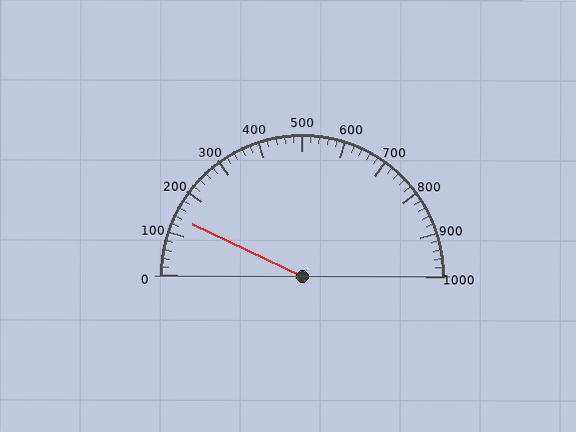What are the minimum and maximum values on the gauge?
The gauge ranges from 0 to 1000.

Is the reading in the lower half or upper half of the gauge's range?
The reading is in the lower half of the range (0 to 1000).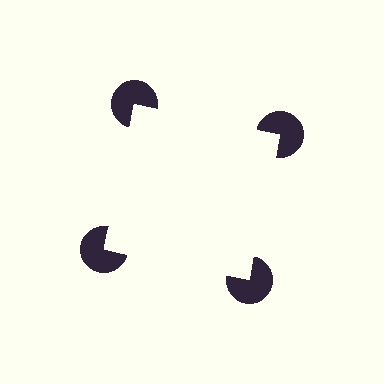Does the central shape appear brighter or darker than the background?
It typically appears slightly brighter than the background, even though no actual brightness change is drawn.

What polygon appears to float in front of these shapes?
An illusory square — its edges are inferred from the aligned wedge cuts in the pac-man discs, not physically drawn.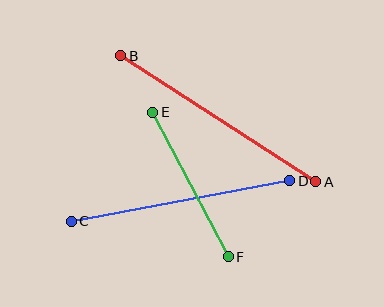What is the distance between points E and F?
The distance is approximately 163 pixels.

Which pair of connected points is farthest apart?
Points A and B are farthest apart.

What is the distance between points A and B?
The distance is approximately 232 pixels.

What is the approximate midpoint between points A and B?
The midpoint is at approximately (218, 119) pixels.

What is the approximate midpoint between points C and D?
The midpoint is at approximately (181, 201) pixels.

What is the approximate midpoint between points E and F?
The midpoint is at approximately (190, 185) pixels.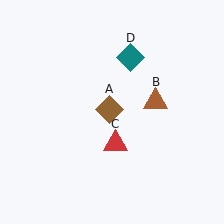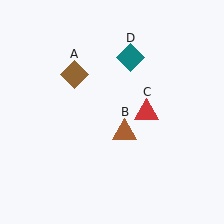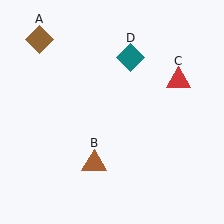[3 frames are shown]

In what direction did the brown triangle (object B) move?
The brown triangle (object B) moved down and to the left.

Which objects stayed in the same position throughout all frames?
Teal diamond (object D) remained stationary.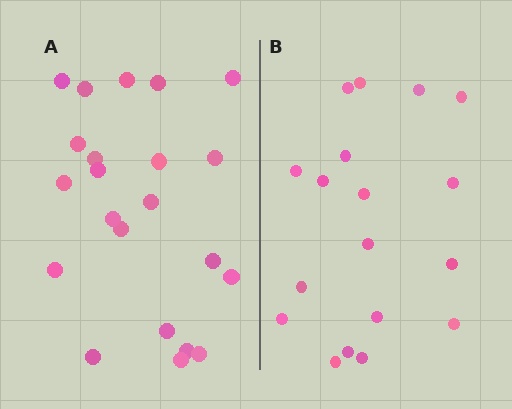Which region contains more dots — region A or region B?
Region A (the left region) has more dots.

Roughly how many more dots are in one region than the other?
Region A has about 4 more dots than region B.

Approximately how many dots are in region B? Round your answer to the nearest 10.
About 20 dots. (The exact count is 18, which rounds to 20.)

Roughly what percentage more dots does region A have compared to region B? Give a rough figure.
About 20% more.